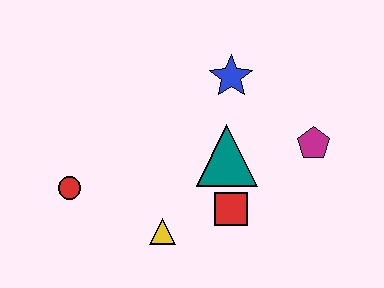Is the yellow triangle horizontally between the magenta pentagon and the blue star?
No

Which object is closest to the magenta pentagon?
The teal triangle is closest to the magenta pentagon.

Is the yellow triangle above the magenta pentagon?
No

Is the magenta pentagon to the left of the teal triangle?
No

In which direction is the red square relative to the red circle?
The red square is to the right of the red circle.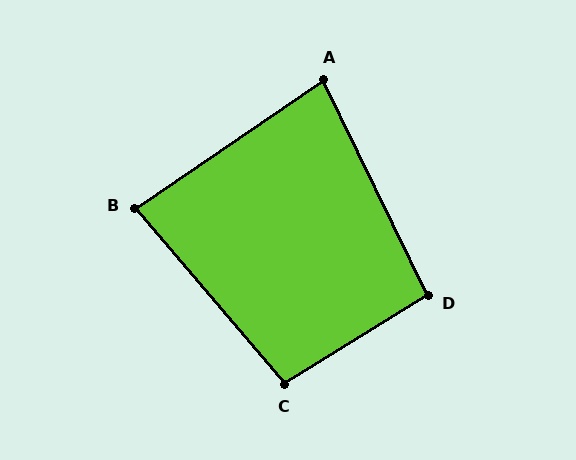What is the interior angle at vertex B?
Approximately 84 degrees (acute).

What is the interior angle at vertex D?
Approximately 96 degrees (obtuse).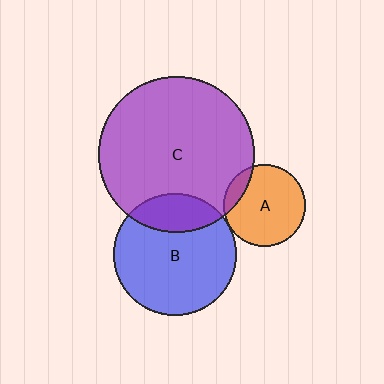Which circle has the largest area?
Circle C (purple).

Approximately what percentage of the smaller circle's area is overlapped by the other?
Approximately 20%.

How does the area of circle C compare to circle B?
Approximately 1.6 times.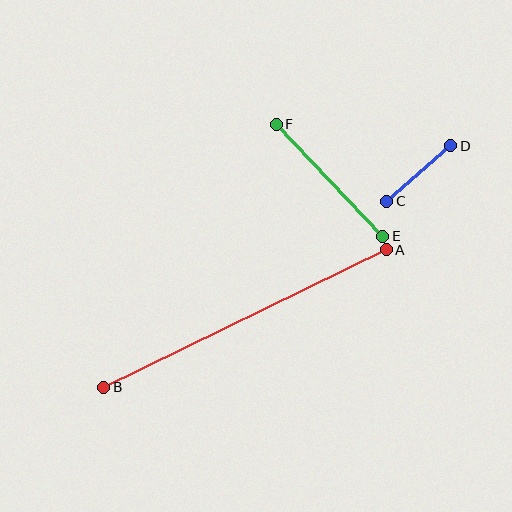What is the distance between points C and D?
The distance is approximately 84 pixels.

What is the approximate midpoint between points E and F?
The midpoint is at approximately (329, 180) pixels.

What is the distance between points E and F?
The distance is approximately 155 pixels.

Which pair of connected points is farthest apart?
Points A and B are farthest apart.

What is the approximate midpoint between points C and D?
The midpoint is at approximately (419, 174) pixels.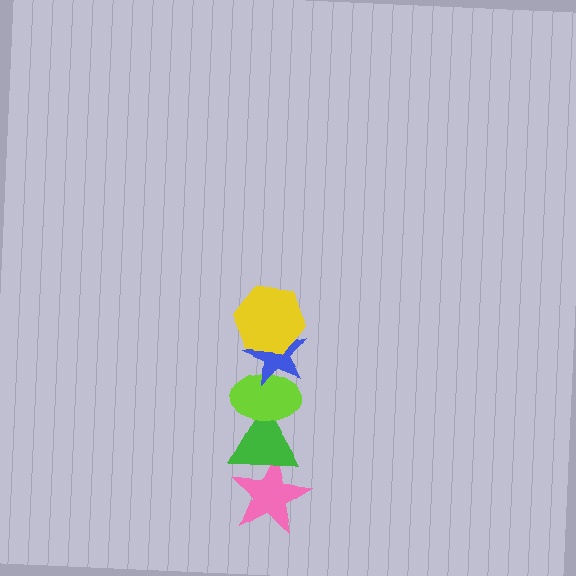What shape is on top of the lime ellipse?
The blue star is on top of the lime ellipse.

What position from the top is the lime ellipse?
The lime ellipse is 3rd from the top.